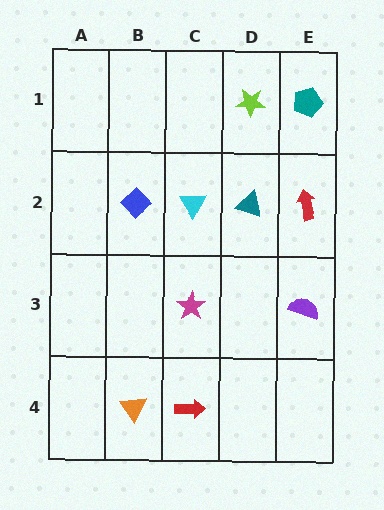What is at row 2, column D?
A teal triangle.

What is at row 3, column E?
A purple semicircle.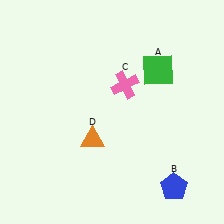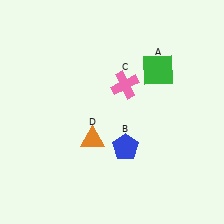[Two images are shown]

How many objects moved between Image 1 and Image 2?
1 object moved between the two images.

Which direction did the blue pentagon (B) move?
The blue pentagon (B) moved left.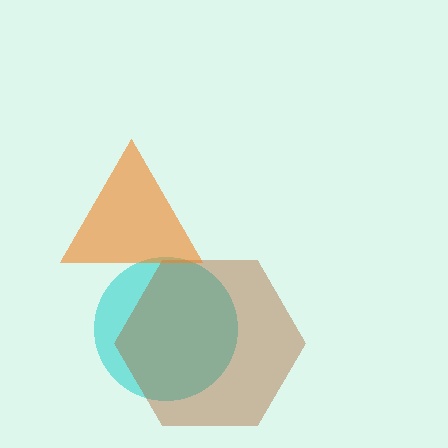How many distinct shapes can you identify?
There are 3 distinct shapes: a cyan circle, a brown hexagon, an orange triangle.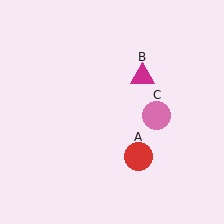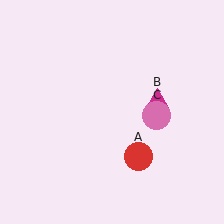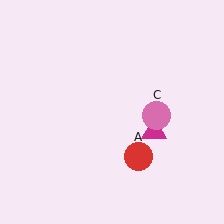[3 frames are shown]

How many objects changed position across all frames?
1 object changed position: magenta triangle (object B).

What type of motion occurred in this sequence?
The magenta triangle (object B) rotated clockwise around the center of the scene.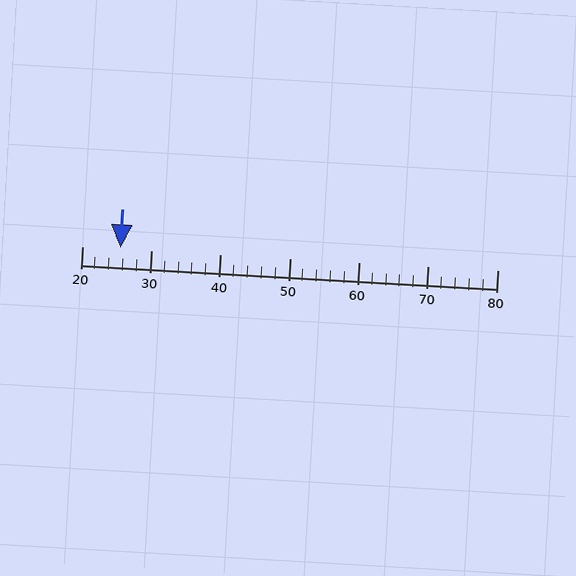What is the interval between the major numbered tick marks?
The major tick marks are spaced 10 units apart.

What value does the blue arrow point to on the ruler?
The blue arrow points to approximately 26.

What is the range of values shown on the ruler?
The ruler shows values from 20 to 80.